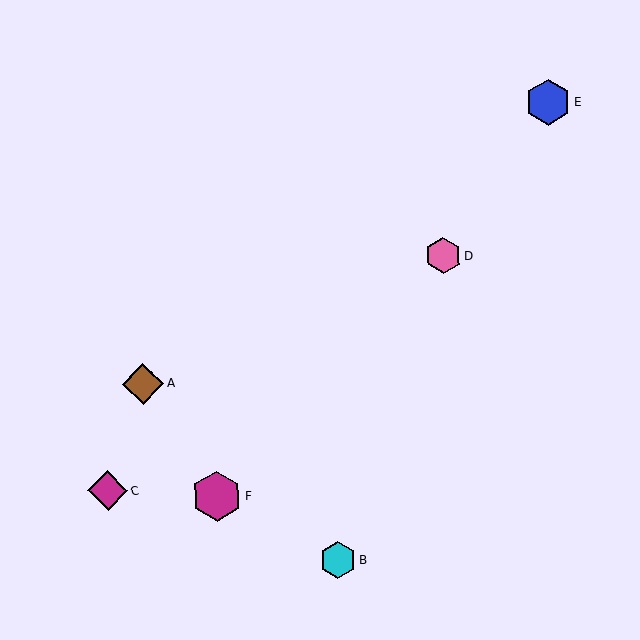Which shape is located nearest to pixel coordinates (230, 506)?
The magenta hexagon (labeled F) at (217, 496) is nearest to that location.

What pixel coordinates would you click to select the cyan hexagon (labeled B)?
Click at (338, 560) to select the cyan hexagon B.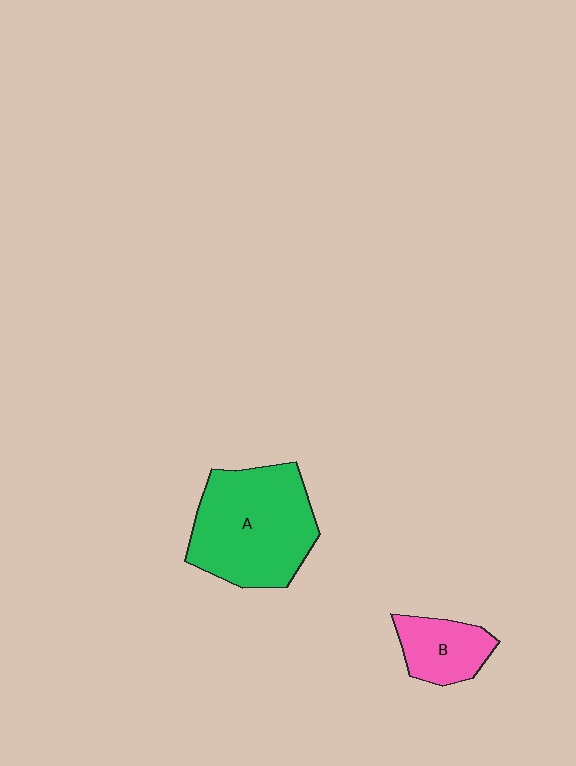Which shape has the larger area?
Shape A (green).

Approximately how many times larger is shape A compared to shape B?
Approximately 2.4 times.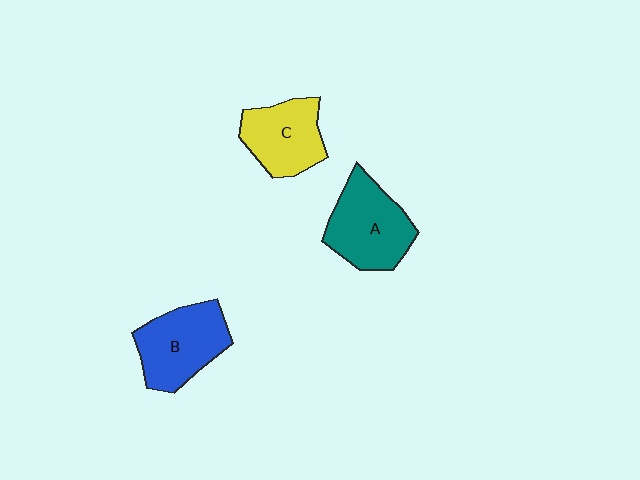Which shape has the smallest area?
Shape C (yellow).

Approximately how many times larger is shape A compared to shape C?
Approximately 1.2 times.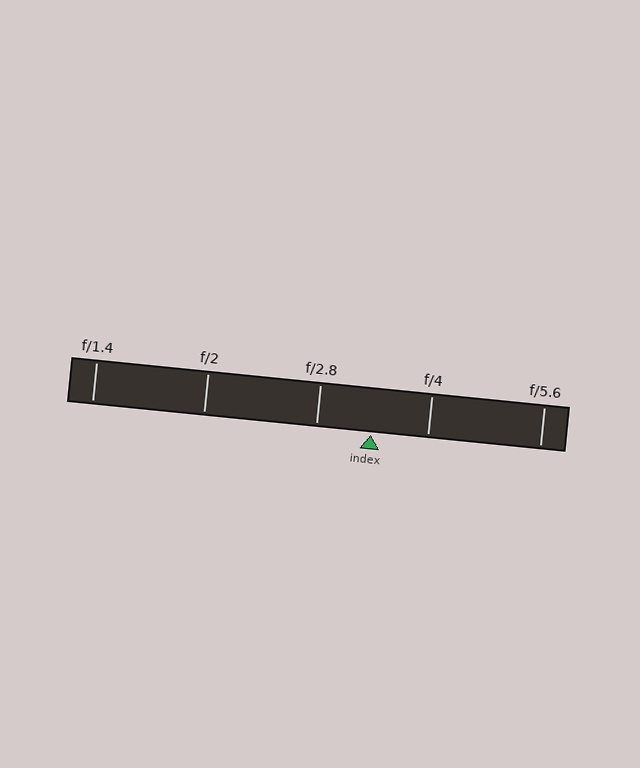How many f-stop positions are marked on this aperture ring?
There are 5 f-stop positions marked.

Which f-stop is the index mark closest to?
The index mark is closest to f/2.8.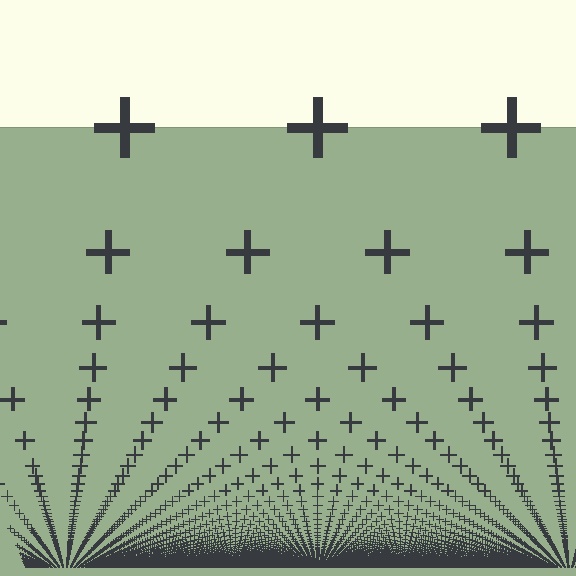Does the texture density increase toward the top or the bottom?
Density increases toward the bottom.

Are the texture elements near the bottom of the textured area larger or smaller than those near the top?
Smaller. The gradient is inverted — elements near the bottom are smaller and denser.